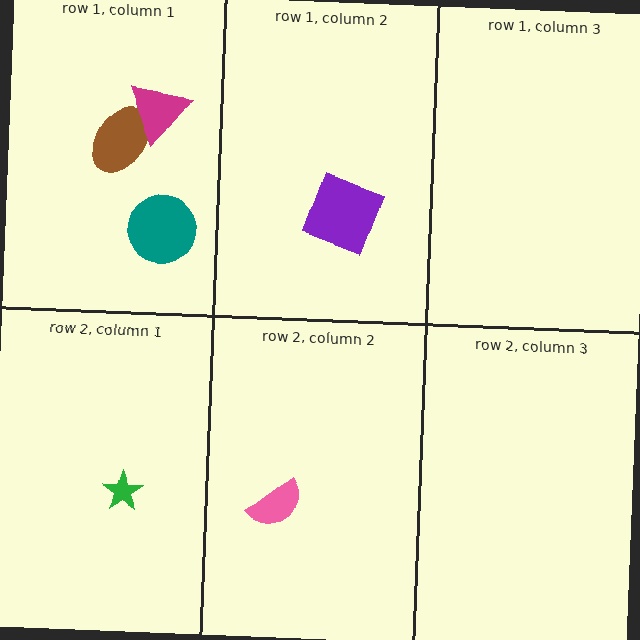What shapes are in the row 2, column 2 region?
The pink semicircle.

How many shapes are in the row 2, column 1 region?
1.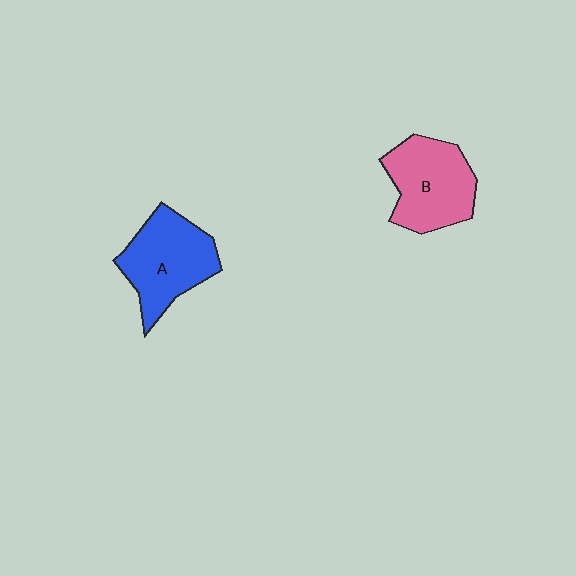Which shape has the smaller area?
Shape B (pink).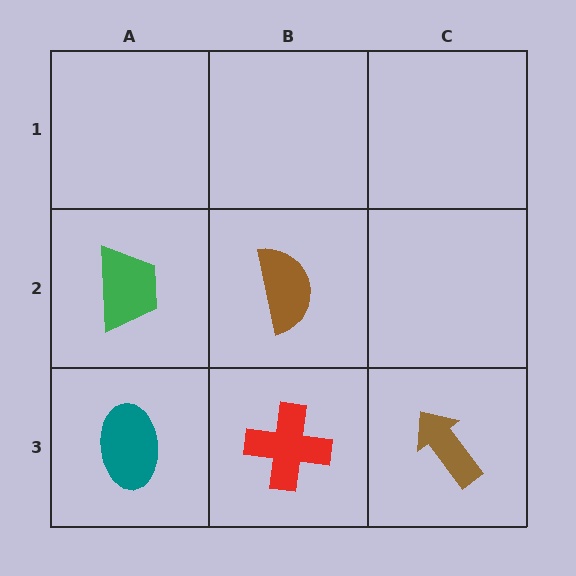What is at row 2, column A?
A green trapezoid.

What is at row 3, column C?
A brown arrow.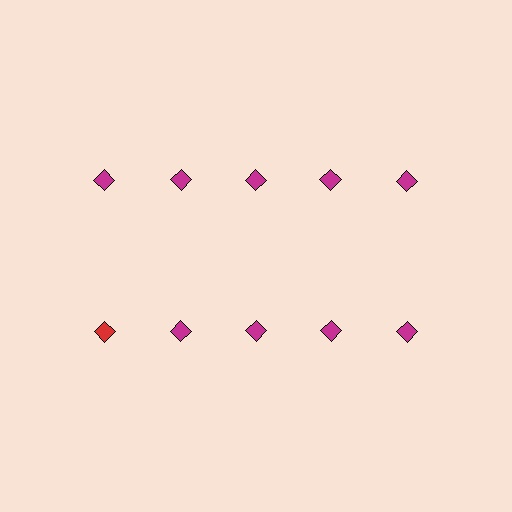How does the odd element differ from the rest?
It has a different color: red instead of magenta.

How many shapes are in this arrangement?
There are 10 shapes arranged in a grid pattern.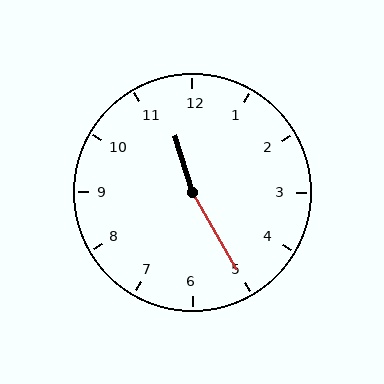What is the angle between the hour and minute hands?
Approximately 168 degrees.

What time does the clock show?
11:25.